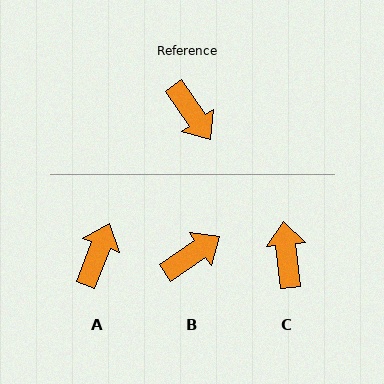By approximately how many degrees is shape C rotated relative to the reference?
Approximately 151 degrees counter-clockwise.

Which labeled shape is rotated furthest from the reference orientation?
C, about 151 degrees away.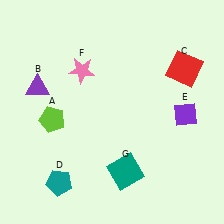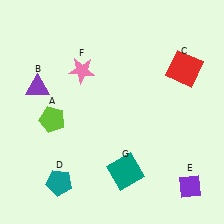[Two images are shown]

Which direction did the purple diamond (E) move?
The purple diamond (E) moved down.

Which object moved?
The purple diamond (E) moved down.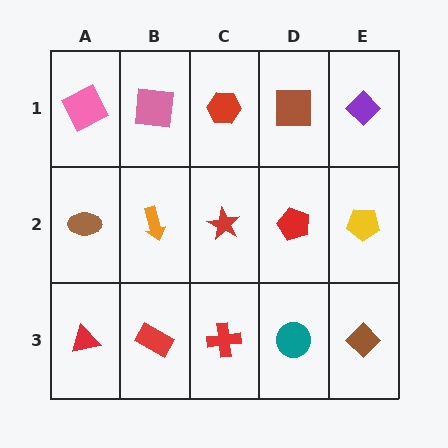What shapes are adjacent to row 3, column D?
A red pentagon (row 2, column D), a red cross (row 3, column C), a brown diamond (row 3, column E).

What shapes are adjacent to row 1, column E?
A yellow pentagon (row 2, column E), a brown square (row 1, column D).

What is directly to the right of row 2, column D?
A yellow pentagon.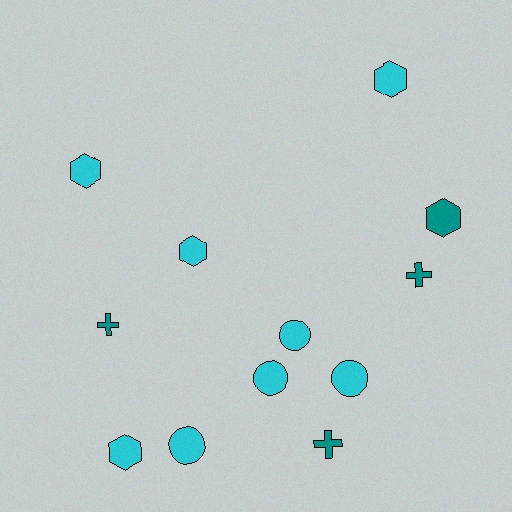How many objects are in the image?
There are 12 objects.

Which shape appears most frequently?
Hexagon, with 5 objects.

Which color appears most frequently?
Cyan, with 8 objects.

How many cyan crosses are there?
There are no cyan crosses.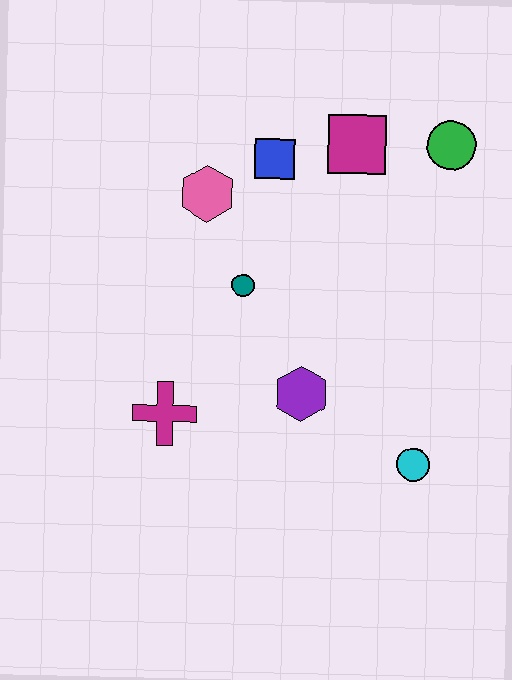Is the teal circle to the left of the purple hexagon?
Yes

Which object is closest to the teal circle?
The pink hexagon is closest to the teal circle.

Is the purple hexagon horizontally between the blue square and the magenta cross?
No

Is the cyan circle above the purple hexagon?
No